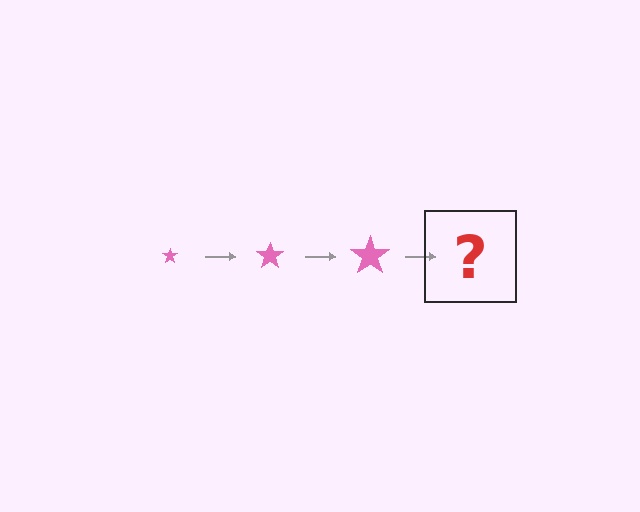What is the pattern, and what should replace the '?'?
The pattern is that the star gets progressively larger each step. The '?' should be a pink star, larger than the previous one.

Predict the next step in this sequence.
The next step is a pink star, larger than the previous one.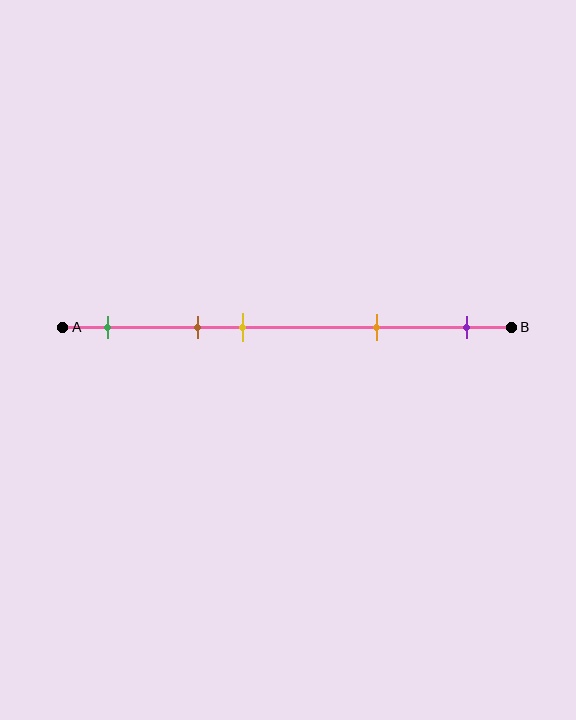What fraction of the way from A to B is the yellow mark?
The yellow mark is approximately 40% (0.4) of the way from A to B.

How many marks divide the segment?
There are 5 marks dividing the segment.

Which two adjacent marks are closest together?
The brown and yellow marks are the closest adjacent pair.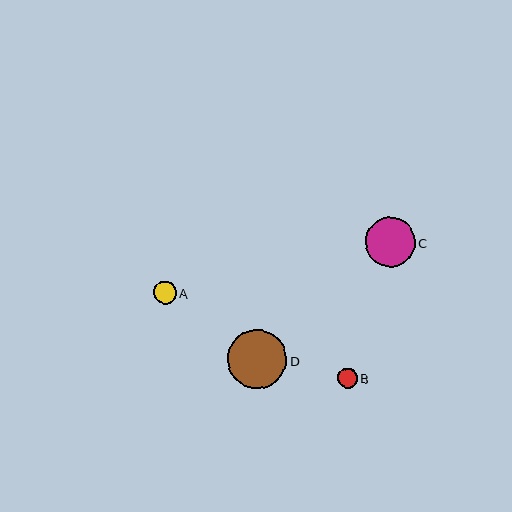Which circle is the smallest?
Circle B is the smallest with a size of approximately 20 pixels.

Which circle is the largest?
Circle D is the largest with a size of approximately 59 pixels.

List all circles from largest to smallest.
From largest to smallest: D, C, A, B.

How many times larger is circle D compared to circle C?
Circle D is approximately 1.2 times the size of circle C.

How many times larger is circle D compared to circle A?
Circle D is approximately 2.6 times the size of circle A.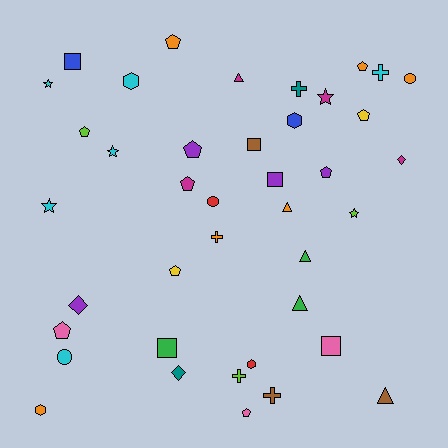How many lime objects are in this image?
There are 3 lime objects.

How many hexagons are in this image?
There are 4 hexagons.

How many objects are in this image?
There are 40 objects.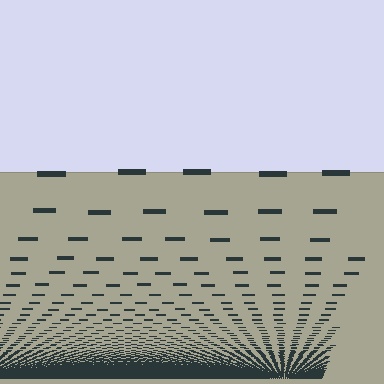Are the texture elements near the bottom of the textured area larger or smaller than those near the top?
Smaller. The gradient is inverted — elements near the bottom are smaller and denser.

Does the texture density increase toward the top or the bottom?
Density increases toward the bottom.